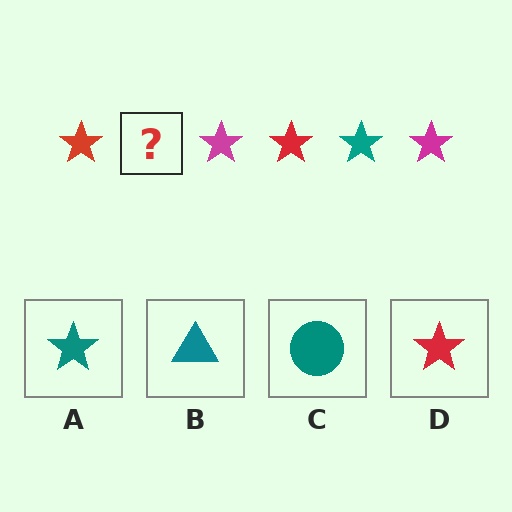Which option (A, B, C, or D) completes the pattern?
A.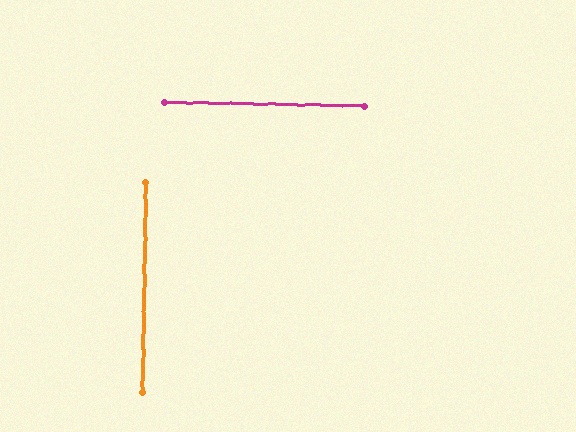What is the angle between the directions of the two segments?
Approximately 90 degrees.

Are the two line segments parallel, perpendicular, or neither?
Perpendicular — they meet at approximately 90°.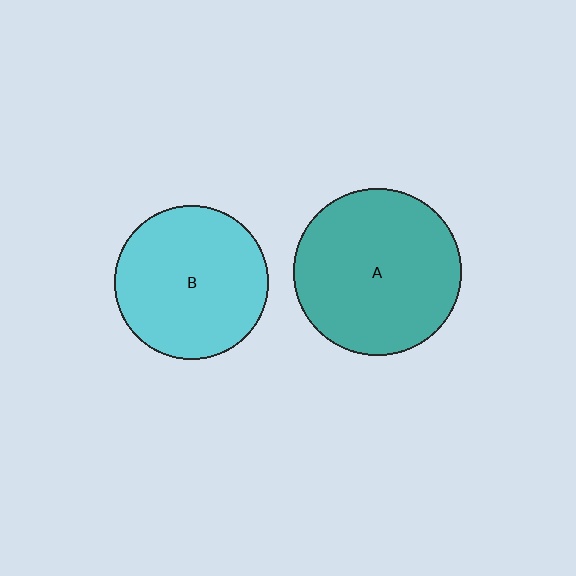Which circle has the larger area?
Circle A (teal).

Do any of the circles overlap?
No, none of the circles overlap.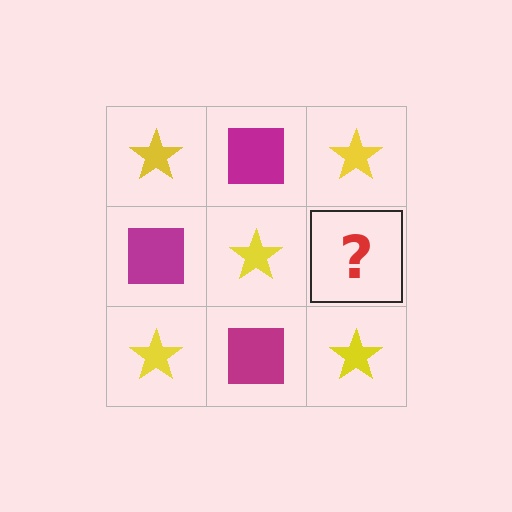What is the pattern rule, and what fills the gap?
The rule is that it alternates yellow star and magenta square in a checkerboard pattern. The gap should be filled with a magenta square.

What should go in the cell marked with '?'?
The missing cell should contain a magenta square.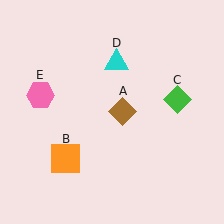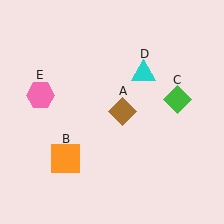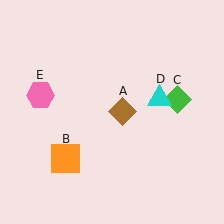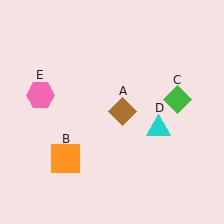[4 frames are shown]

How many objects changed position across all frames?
1 object changed position: cyan triangle (object D).